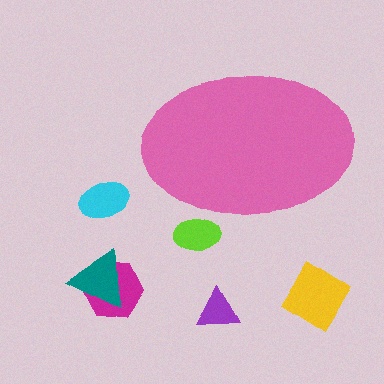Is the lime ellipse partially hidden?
Yes, the lime ellipse is partially hidden behind the pink ellipse.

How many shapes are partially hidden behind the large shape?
1 shape is partially hidden.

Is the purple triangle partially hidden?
No, the purple triangle is fully visible.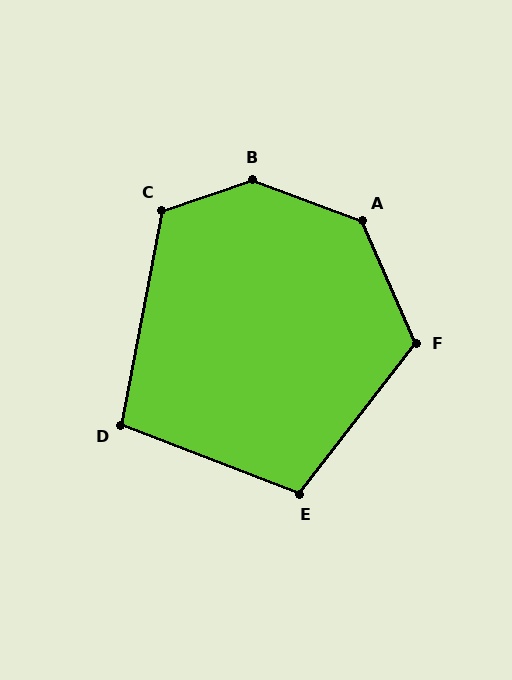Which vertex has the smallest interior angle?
D, at approximately 100 degrees.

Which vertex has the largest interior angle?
B, at approximately 141 degrees.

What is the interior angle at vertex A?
Approximately 134 degrees (obtuse).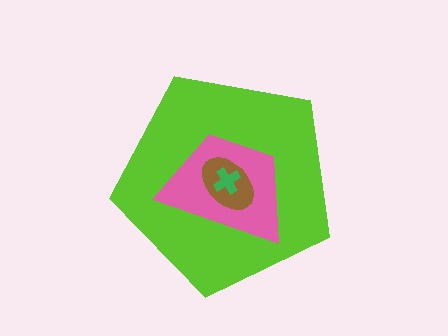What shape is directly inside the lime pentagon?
The pink trapezoid.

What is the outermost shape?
The lime pentagon.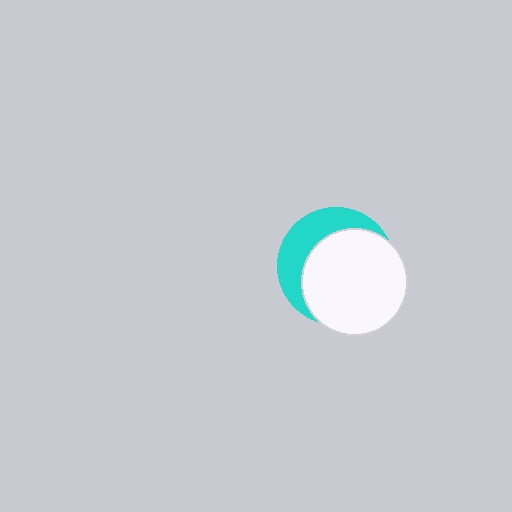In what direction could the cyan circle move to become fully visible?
The cyan circle could move toward the upper-left. That would shift it out from behind the white circle entirely.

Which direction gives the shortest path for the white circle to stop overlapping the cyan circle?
Moving toward the lower-right gives the shortest separation.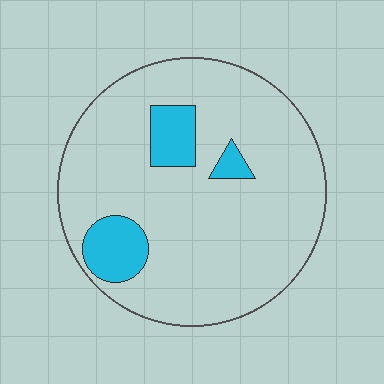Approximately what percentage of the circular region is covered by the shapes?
Approximately 15%.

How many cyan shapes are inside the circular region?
3.